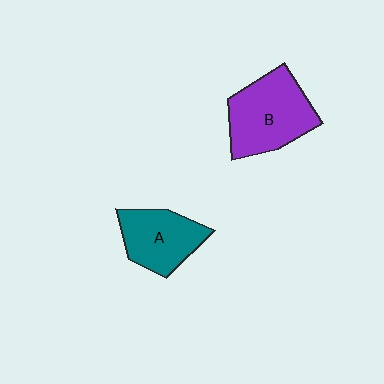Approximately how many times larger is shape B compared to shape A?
Approximately 1.3 times.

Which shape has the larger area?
Shape B (purple).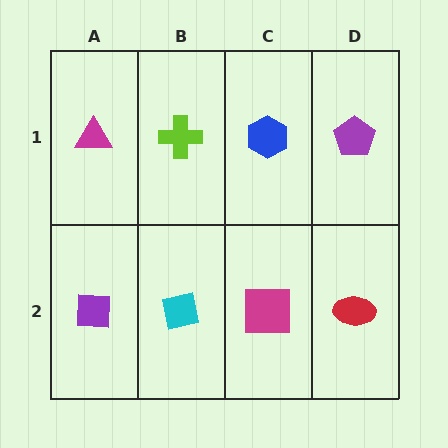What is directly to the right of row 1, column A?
A lime cross.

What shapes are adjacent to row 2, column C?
A blue hexagon (row 1, column C), a cyan square (row 2, column B), a red ellipse (row 2, column D).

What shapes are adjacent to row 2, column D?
A purple pentagon (row 1, column D), a magenta square (row 2, column C).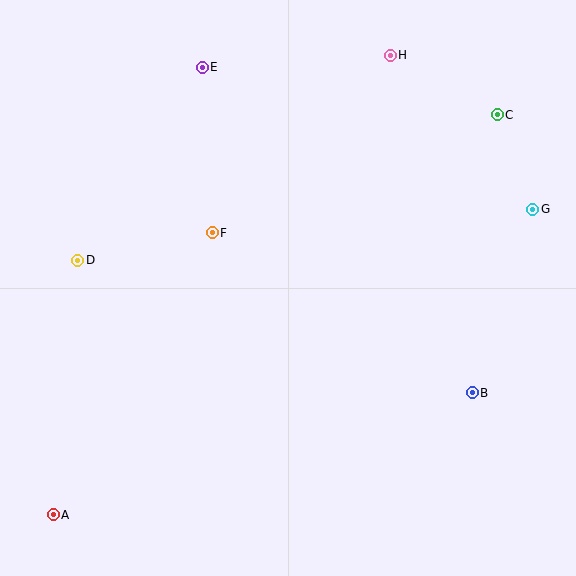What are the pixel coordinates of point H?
Point H is at (390, 55).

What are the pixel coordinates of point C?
Point C is at (497, 115).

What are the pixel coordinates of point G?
Point G is at (533, 209).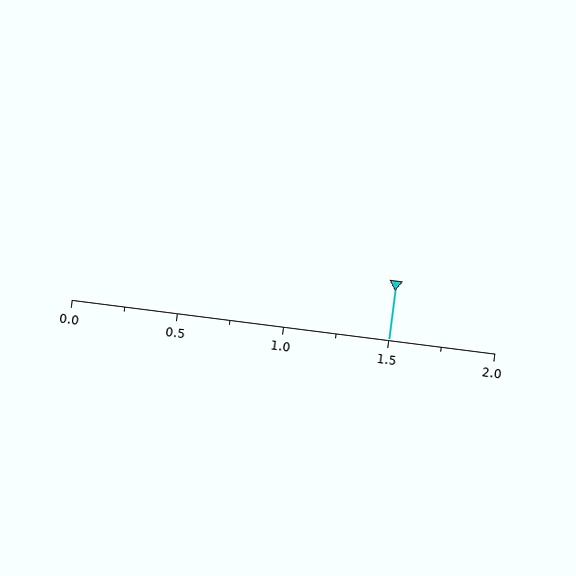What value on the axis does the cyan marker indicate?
The marker indicates approximately 1.5.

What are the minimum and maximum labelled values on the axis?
The axis runs from 0.0 to 2.0.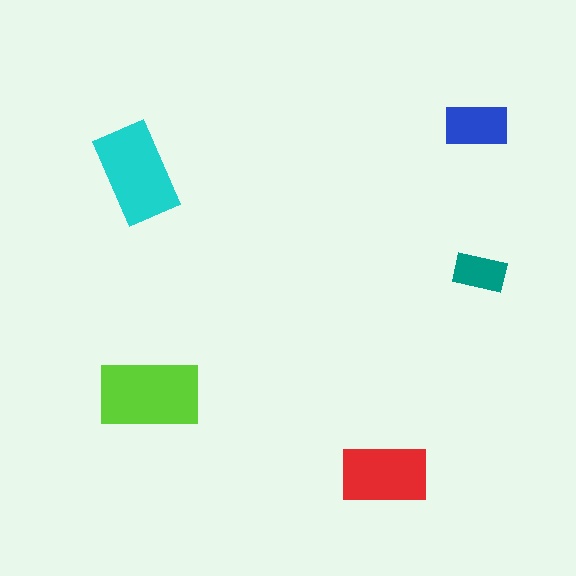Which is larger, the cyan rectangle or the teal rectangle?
The cyan one.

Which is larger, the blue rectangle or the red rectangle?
The red one.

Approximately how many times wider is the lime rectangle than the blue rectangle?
About 1.5 times wider.